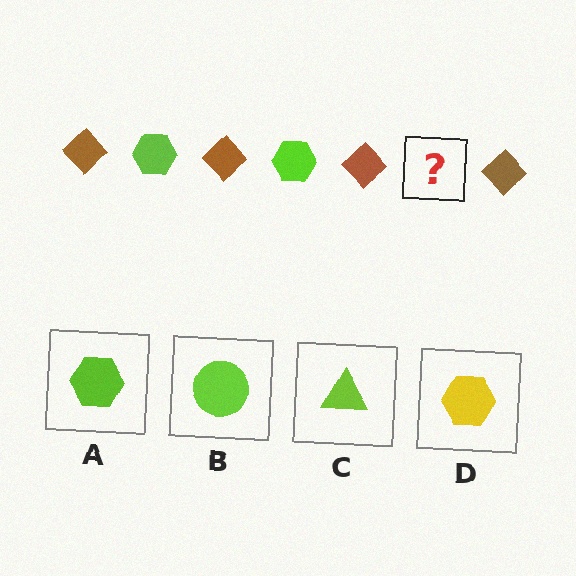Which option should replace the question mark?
Option A.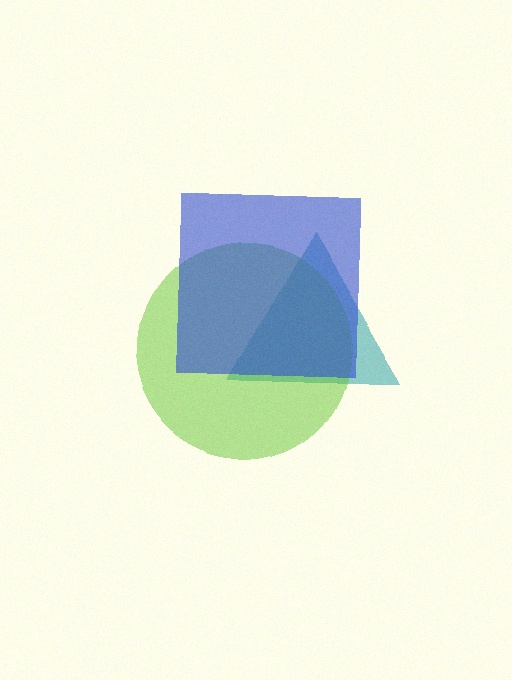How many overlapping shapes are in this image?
There are 3 overlapping shapes in the image.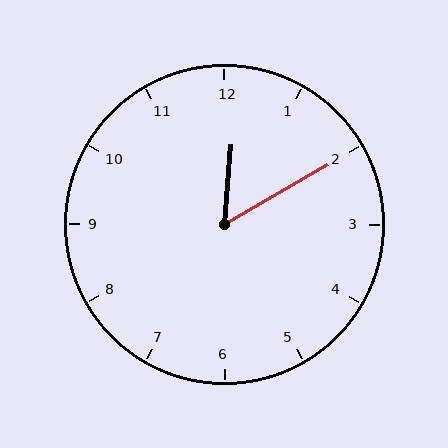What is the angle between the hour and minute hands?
Approximately 55 degrees.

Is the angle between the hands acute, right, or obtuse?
It is acute.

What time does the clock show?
12:10.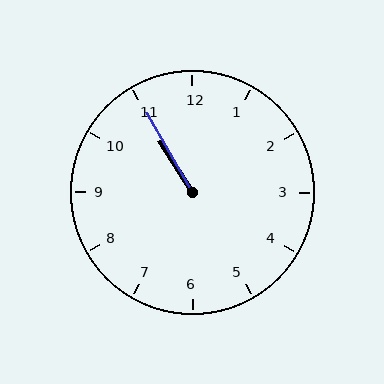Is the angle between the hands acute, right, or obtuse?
It is acute.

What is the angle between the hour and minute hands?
Approximately 2 degrees.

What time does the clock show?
10:55.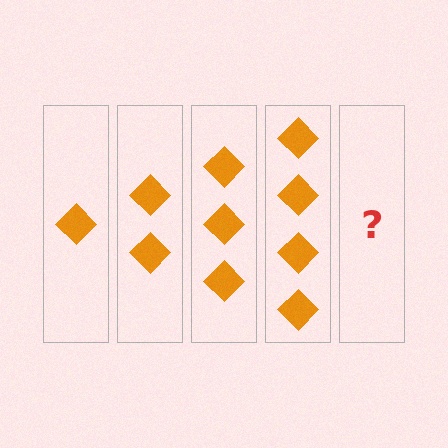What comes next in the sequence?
The next element should be 5 diamonds.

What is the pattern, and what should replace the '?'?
The pattern is that each step adds one more diamond. The '?' should be 5 diamonds.